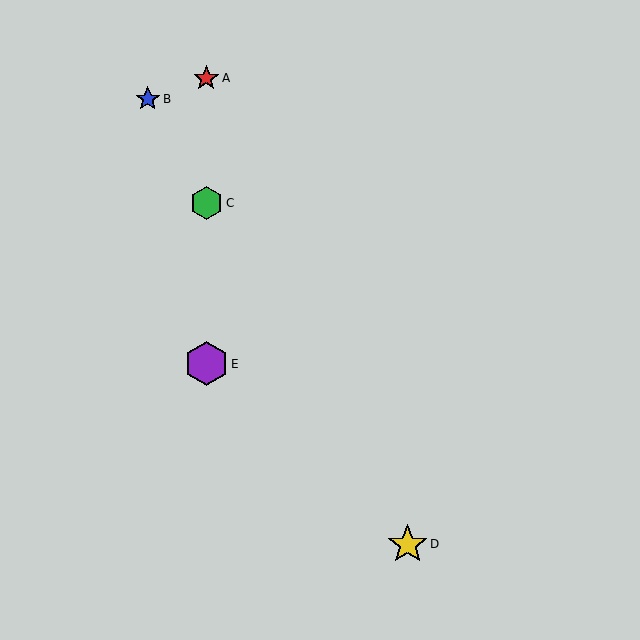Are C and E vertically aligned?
Yes, both are at x≈206.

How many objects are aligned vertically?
3 objects (A, C, E) are aligned vertically.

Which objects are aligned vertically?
Objects A, C, E are aligned vertically.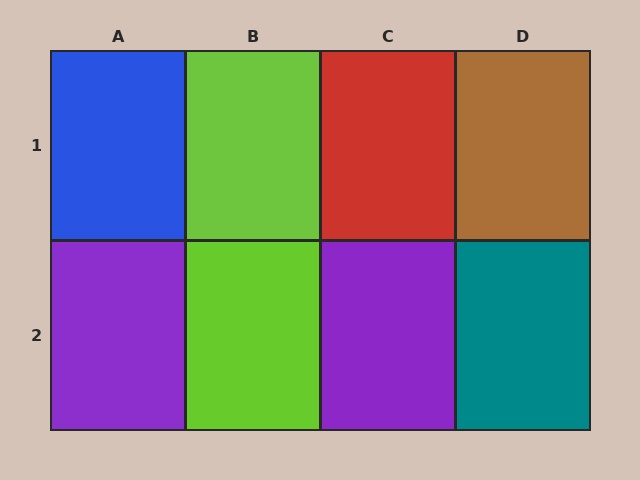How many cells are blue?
1 cell is blue.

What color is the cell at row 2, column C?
Purple.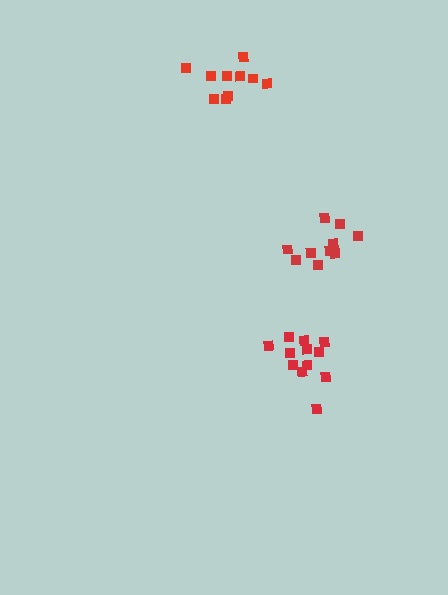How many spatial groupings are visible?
There are 3 spatial groupings.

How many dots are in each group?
Group 1: 11 dots, Group 2: 12 dots, Group 3: 10 dots (33 total).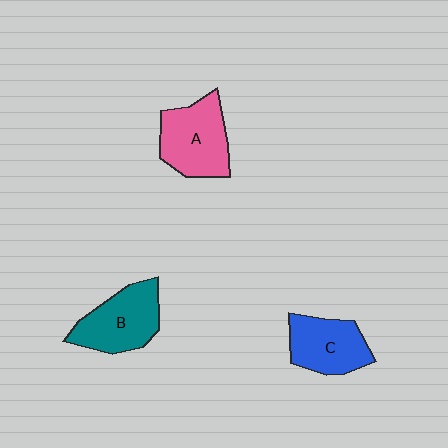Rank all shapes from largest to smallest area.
From largest to smallest: A (pink), B (teal), C (blue).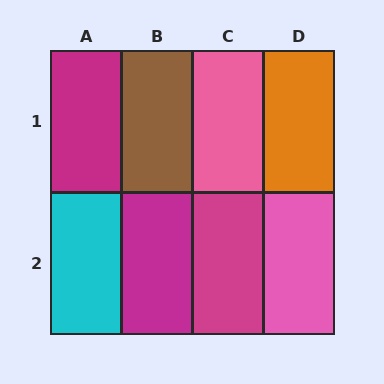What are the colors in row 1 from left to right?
Magenta, brown, pink, orange.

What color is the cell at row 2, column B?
Magenta.